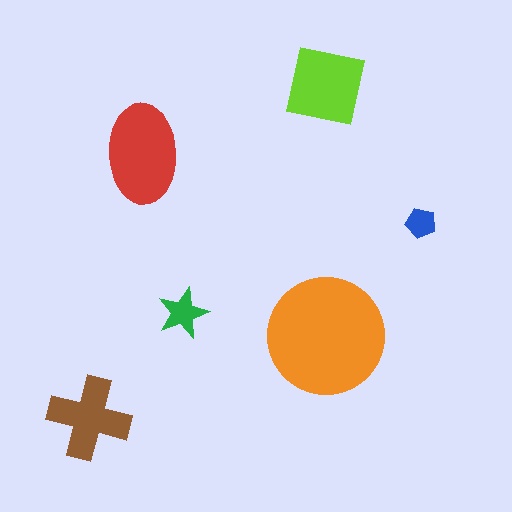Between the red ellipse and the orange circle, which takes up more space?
The orange circle.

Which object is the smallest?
The blue pentagon.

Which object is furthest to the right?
The blue pentagon is rightmost.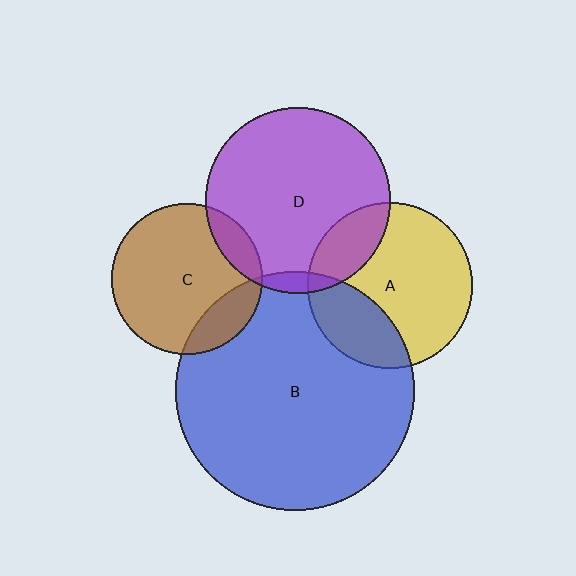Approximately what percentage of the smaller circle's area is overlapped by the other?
Approximately 25%.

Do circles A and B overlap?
Yes.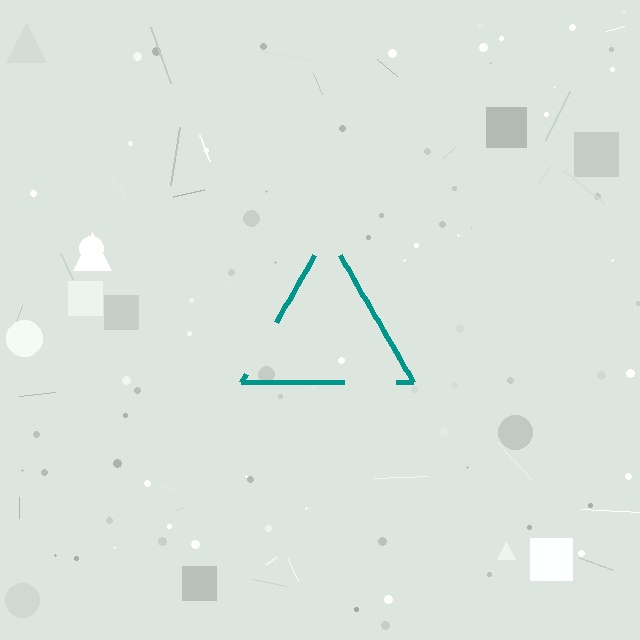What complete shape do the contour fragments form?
The contour fragments form a triangle.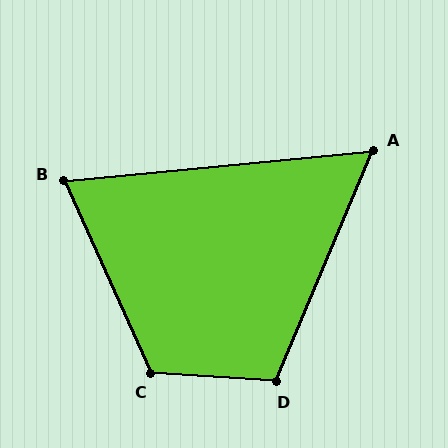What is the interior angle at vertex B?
Approximately 71 degrees (acute).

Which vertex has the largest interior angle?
C, at approximately 118 degrees.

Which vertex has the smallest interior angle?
A, at approximately 62 degrees.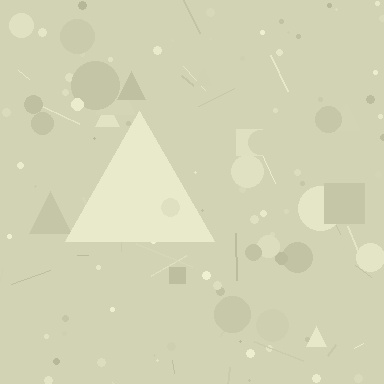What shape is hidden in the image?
A triangle is hidden in the image.